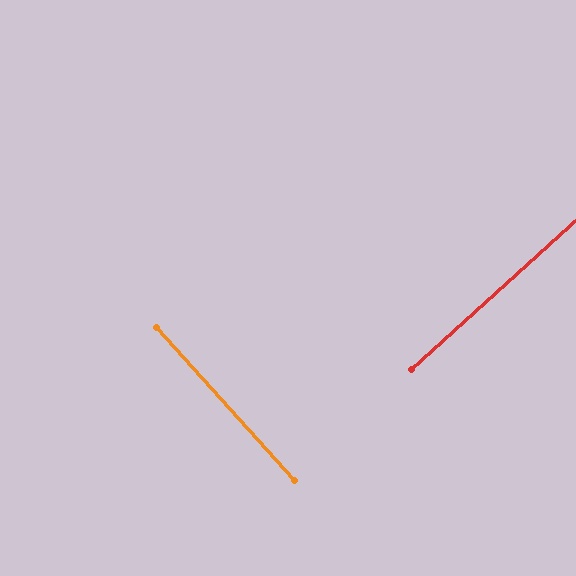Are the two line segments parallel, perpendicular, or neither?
Perpendicular — they meet at approximately 90°.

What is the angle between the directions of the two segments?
Approximately 90 degrees.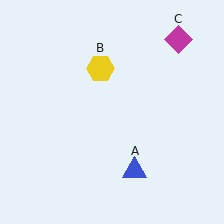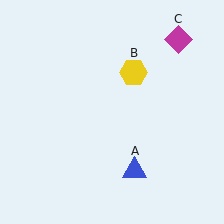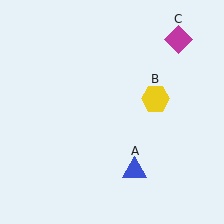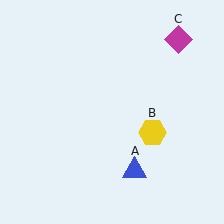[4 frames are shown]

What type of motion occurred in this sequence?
The yellow hexagon (object B) rotated clockwise around the center of the scene.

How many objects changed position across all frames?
1 object changed position: yellow hexagon (object B).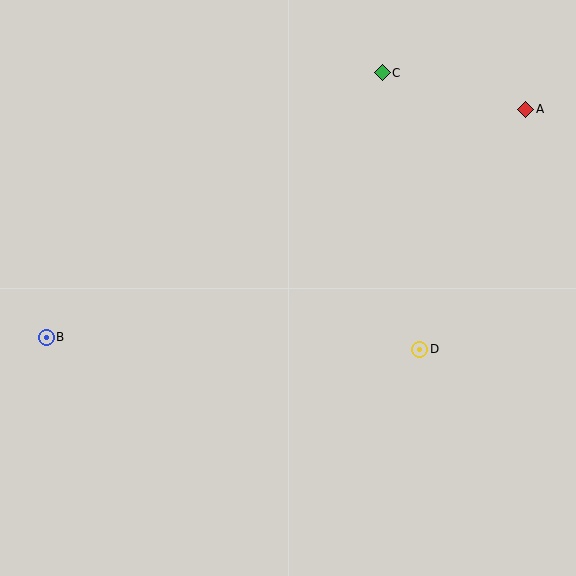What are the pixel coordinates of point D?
Point D is at (420, 349).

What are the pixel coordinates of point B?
Point B is at (46, 337).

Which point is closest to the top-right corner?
Point A is closest to the top-right corner.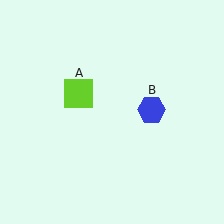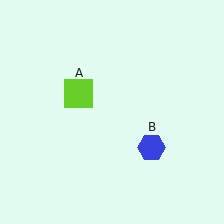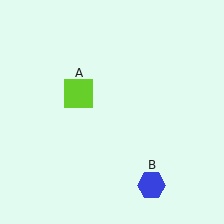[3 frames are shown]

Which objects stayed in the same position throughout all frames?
Lime square (object A) remained stationary.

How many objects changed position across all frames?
1 object changed position: blue hexagon (object B).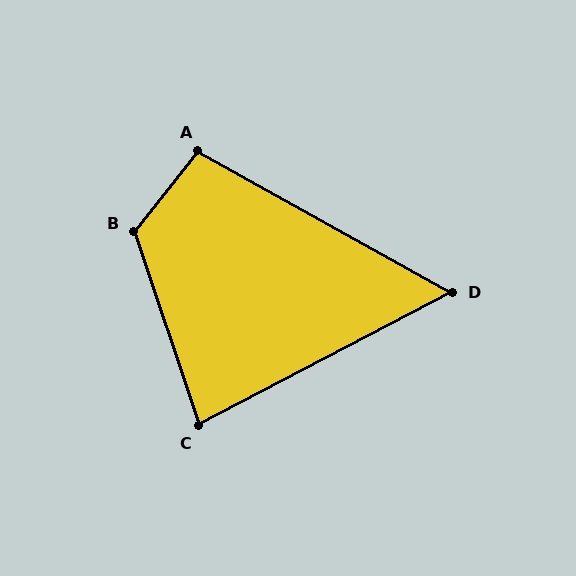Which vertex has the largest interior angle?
B, at approximately 123 degrees.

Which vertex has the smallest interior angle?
D, at approximately 57 degrees.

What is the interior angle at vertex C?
Approximately 81 degrees (acute).